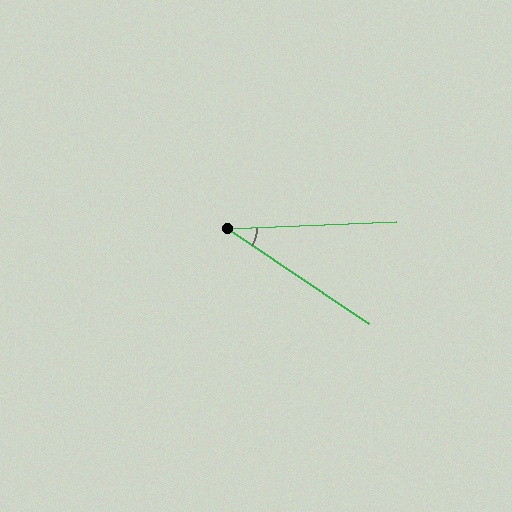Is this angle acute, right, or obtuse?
It is acute.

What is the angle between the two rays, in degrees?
Approximately 36 degrees.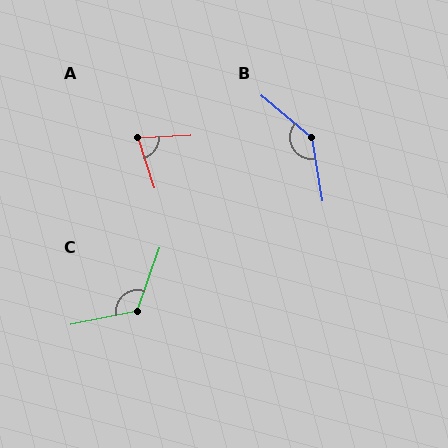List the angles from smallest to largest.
A (75°), C (121°), B (139°).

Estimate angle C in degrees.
Approximately 121 degrees.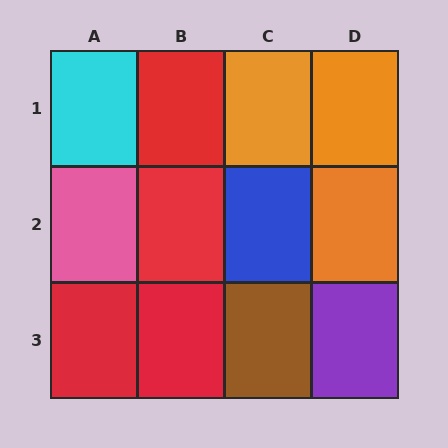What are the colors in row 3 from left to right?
Red, red, brown, purple.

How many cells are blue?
1 cell is blue.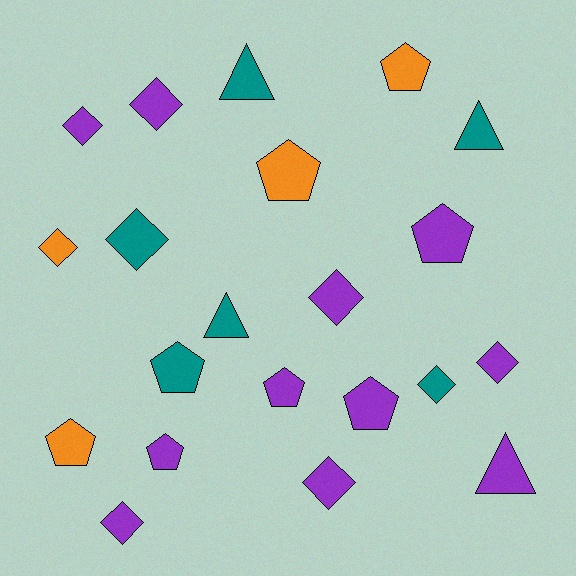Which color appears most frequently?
Purple, with 11 objects.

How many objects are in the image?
There are 21 objects.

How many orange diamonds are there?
There is 1 orange diamond.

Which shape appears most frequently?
Diamond, with 9 objects.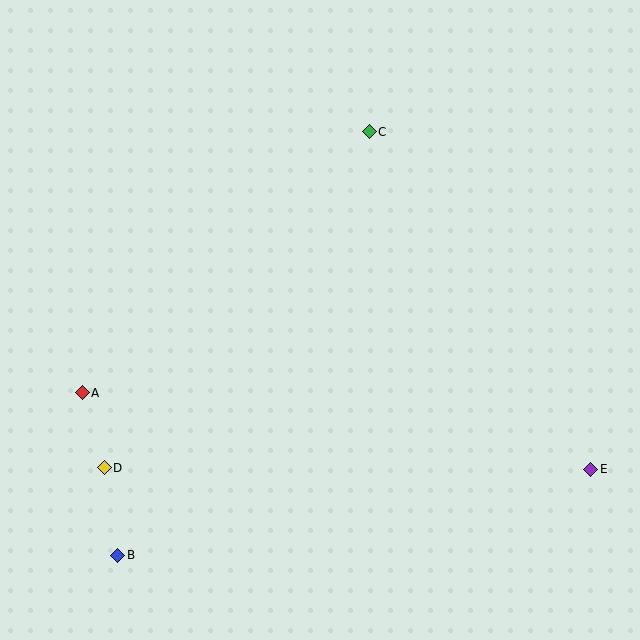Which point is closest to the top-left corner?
Point C is closest to the top-left corner.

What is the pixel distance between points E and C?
The distance between E and C is 404 pixels.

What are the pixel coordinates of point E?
Point E is at (591, 469).